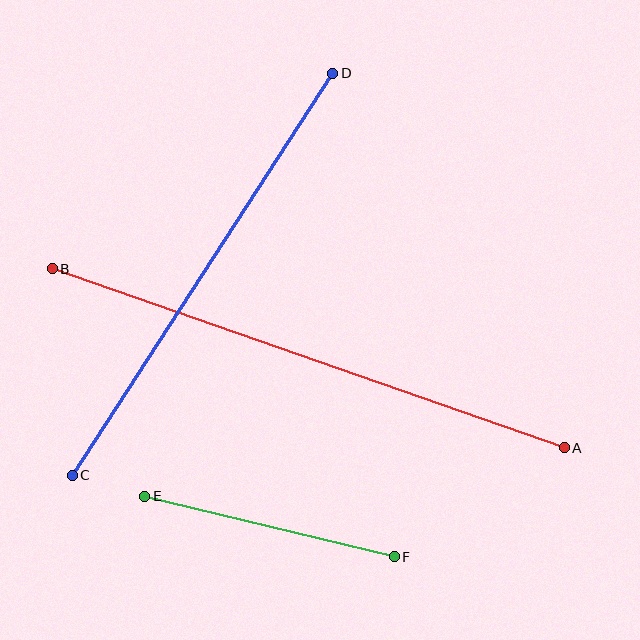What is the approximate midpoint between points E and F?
The midpoint is at approximately (269, 527) pixels.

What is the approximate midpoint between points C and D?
The midpoint is at approximately (202, 274) pixels.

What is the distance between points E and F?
The distance is approximately 257 pixels.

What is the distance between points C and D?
The distance is approximately 479 pixels.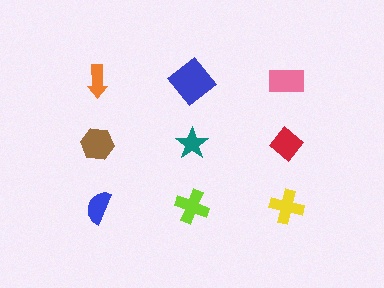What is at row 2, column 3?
A red diamond.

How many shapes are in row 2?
3 shapes.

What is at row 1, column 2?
A blue diamond.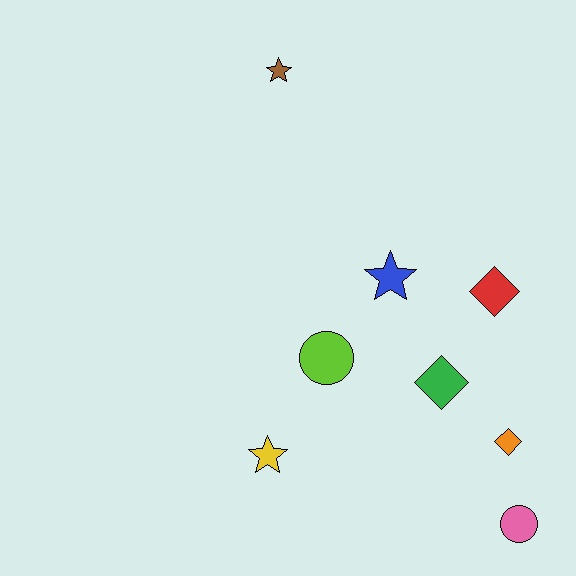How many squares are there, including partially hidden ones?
There are no squares.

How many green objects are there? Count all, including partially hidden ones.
There is 1 green object.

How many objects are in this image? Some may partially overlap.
There are 8 objects.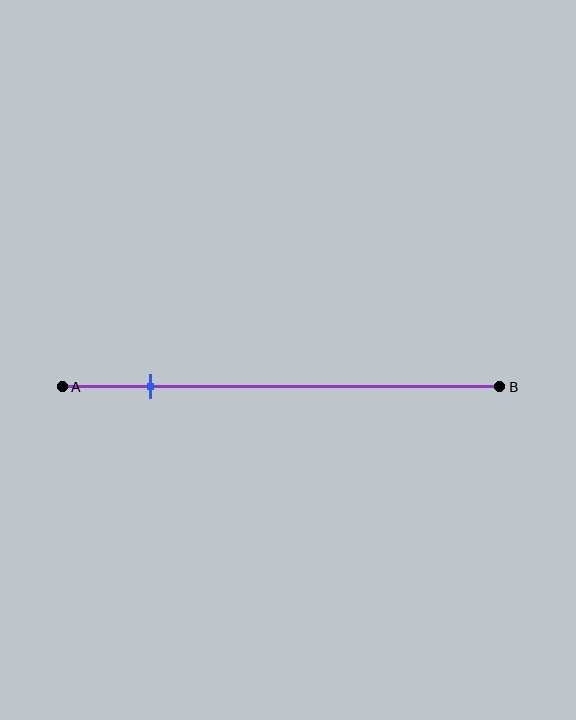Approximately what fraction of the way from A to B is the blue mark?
The blue mark is approximately 20% of the way from A to B.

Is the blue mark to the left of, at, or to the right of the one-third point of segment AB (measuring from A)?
The blue mark is to the left of the one-third point of segment AB.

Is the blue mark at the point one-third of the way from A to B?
No, the mark is at about 20% from A, not at the 33% one-third point.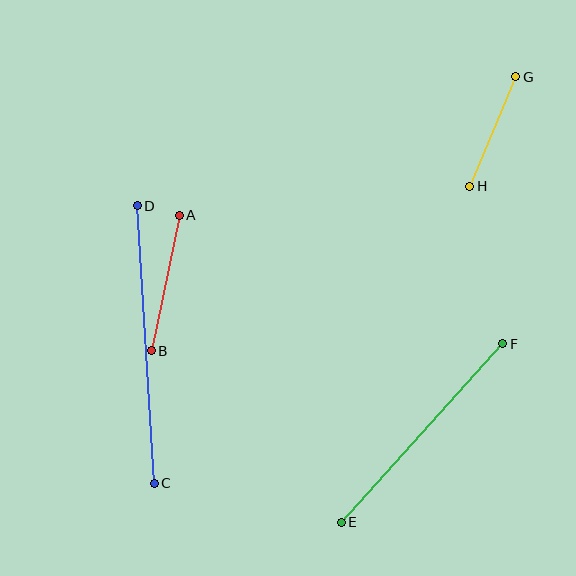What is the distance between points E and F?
The distance is approximately 240 pixels.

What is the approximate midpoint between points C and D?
The midpoint is at approximately (146, 344) pixels.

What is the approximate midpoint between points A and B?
The midpoint is at approximately (165, 283) pixels.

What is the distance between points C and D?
The distance is approximately 278 pixels.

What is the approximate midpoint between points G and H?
The midpoint is at approximately (493, 132) pixels.